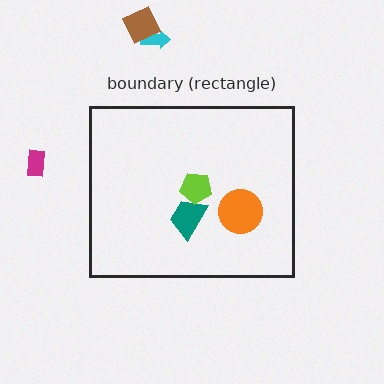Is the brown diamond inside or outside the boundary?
Outside.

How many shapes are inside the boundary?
3 inside, 3 outside.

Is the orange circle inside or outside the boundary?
Inside.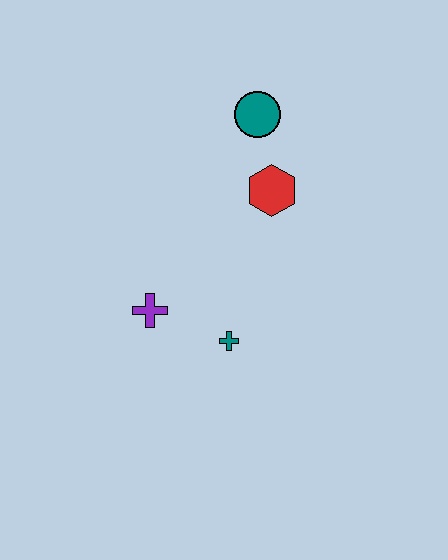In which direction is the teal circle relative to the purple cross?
The teal circle is above the purple cross.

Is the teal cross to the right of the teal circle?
No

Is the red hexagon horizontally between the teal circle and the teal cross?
No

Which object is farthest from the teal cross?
The teal circle is farthest from the teal cross.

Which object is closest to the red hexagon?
The teal circle is closest to the red hexagon.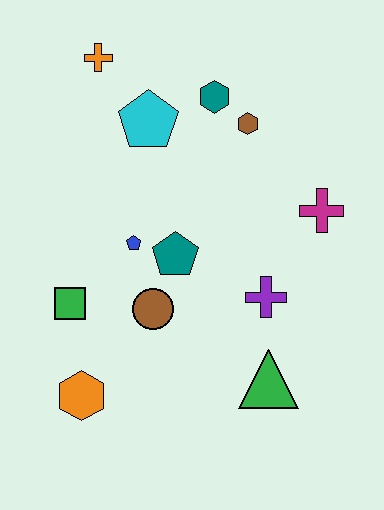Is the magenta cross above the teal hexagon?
No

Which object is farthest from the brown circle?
The orange cross is farthest from the brown circle.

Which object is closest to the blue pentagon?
The teal pentagon is closest to the blue pentagon.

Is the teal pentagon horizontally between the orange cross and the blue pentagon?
No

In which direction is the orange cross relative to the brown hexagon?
The orange cross is to the left of the brown hexagon.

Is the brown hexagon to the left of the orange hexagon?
No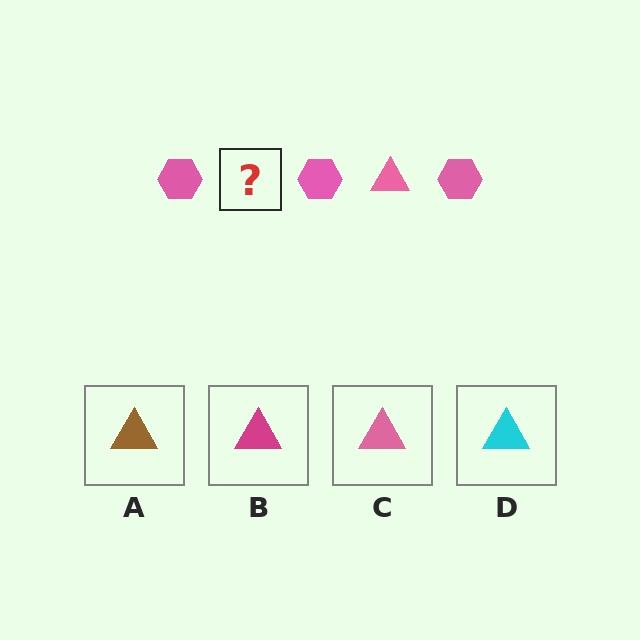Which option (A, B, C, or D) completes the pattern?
C.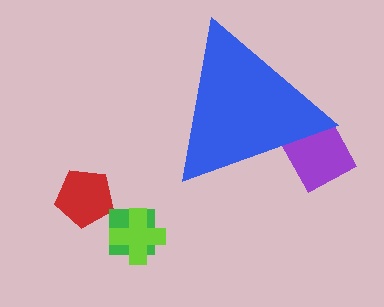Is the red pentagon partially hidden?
No, the red pentagon is fully visible.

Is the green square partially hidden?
No, the green square is fully visible.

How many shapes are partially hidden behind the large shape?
1 shape is partially hidden.